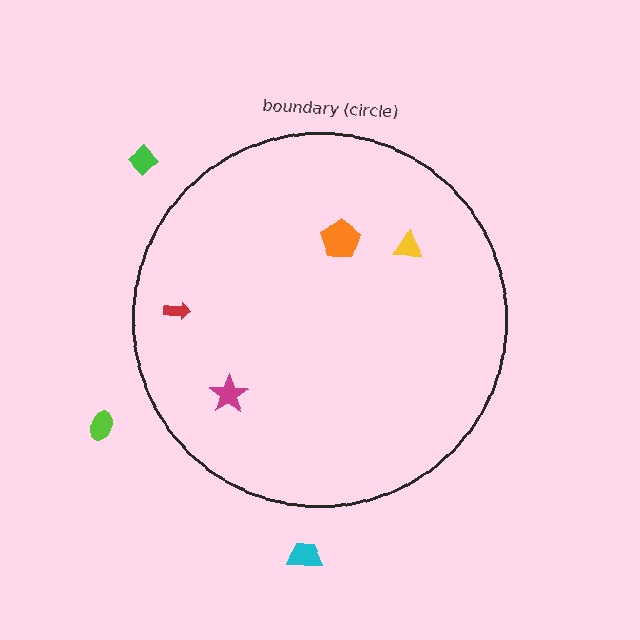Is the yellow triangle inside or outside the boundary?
Inside.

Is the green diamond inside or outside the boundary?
Outside.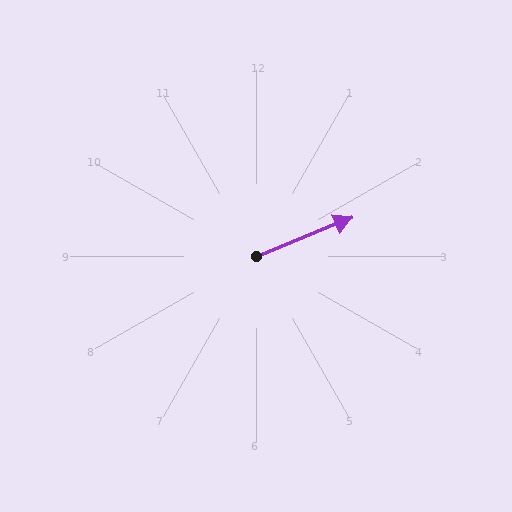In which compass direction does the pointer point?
East.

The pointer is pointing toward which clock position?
Roughly 2 o'clock.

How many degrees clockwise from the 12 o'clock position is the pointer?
Approximately 68 degrees.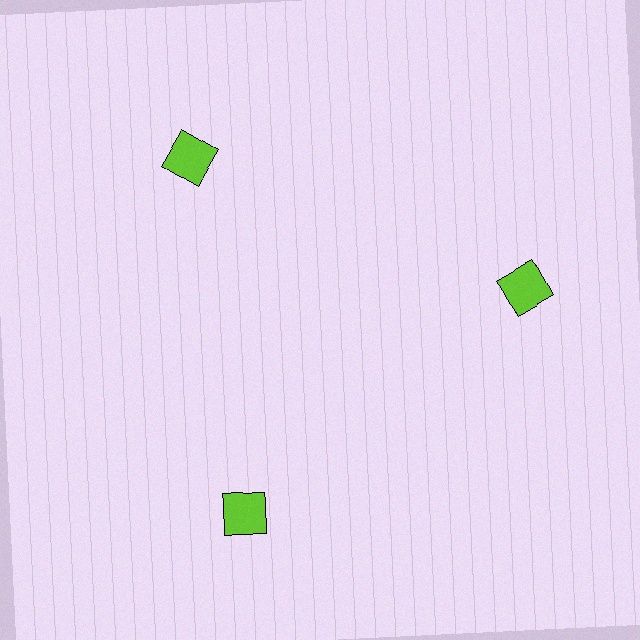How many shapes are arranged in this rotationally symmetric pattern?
There are 3 shapes, arranged in 3 groups of 1.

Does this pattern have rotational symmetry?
Yes, this pattern has 3-fold rotational symmetry. It looks the same after rotating 120 degrees around the center.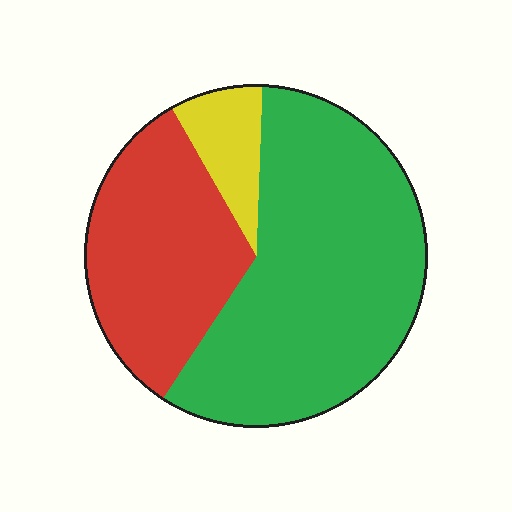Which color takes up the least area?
Yellow, at roughly 10%.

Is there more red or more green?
Green.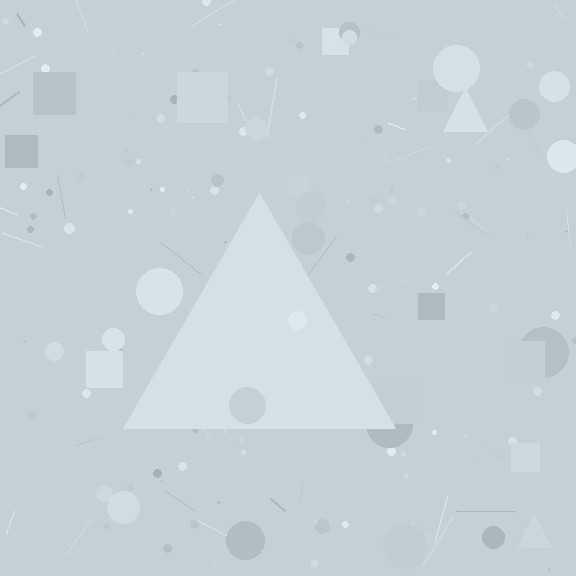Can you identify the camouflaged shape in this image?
The camouflaged shape is a triangle.